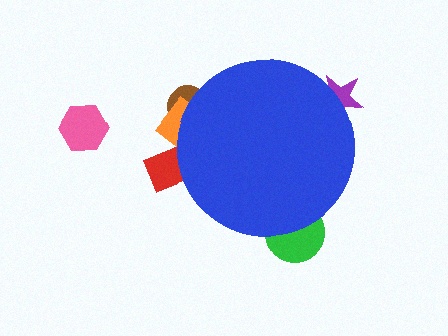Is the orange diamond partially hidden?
Yes, the orange diamond is partially hidden behind the blue circle.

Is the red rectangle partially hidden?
Yes, the red rectangle is partially hidden behind the blue circle.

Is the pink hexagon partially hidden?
No, the pink hexagon is fully visible.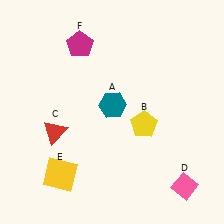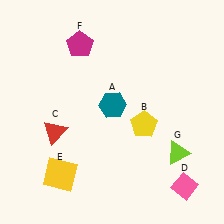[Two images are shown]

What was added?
A lime triangle (G) was added in Image 2.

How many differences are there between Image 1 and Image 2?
There is 1 difference between the two images.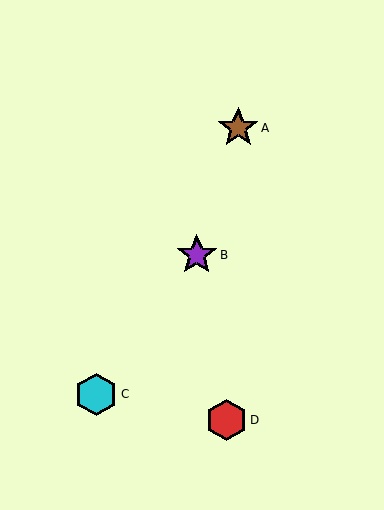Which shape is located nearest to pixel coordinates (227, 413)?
The red hexagon (labeled D) at (226, 420) is nearest to that location.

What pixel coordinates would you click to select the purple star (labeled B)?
Click at (197, 255) to select the purple star B.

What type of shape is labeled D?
Shape D is a red hexagon.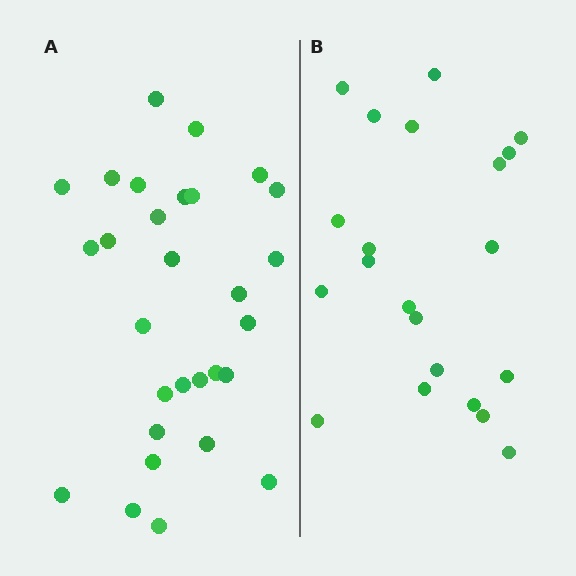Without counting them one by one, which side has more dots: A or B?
Region A (the left region) has more dots.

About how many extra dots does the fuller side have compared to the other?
Region A has roughly 8 or so more dots than region B.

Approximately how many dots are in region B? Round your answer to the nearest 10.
About 20 dots. (The exact count is 21, which rounds to 20.)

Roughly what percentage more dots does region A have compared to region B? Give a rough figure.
About 40% more.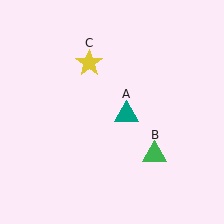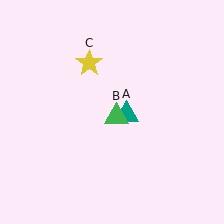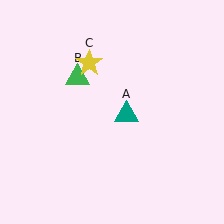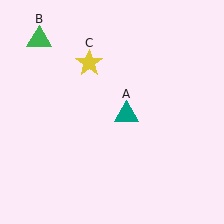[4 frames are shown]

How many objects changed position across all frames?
1 object changed position: green triangle (object B).